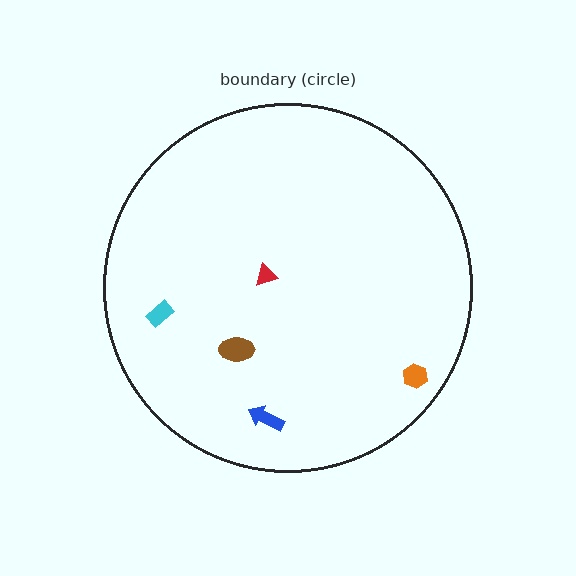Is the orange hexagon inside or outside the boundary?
Inside.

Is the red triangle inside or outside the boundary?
Inside.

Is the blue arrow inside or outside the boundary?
Inside.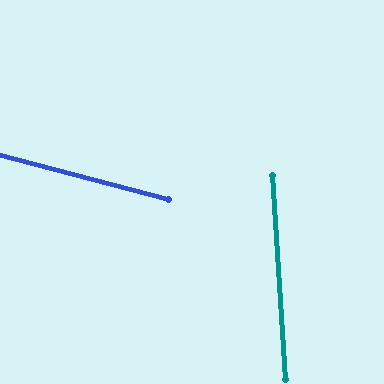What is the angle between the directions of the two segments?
Approximately 72 degrees.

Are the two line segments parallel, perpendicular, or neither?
Neither parallel nor perpendicular — they differ by about 72°.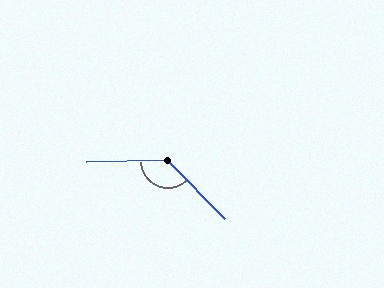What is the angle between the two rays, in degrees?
Approximately 133 degrees.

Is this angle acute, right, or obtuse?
It is obtuse.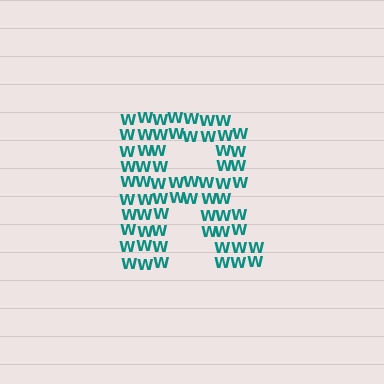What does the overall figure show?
The overall figure shows the letter R.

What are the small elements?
The small elements are letter W's.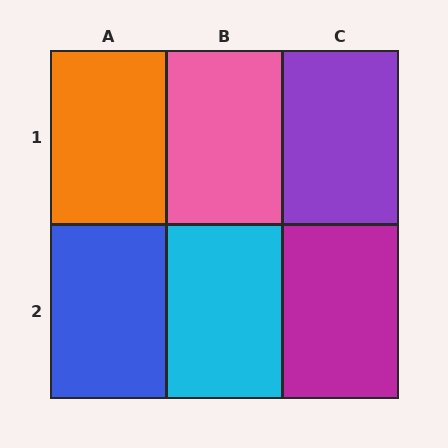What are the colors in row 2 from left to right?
Blue, cyan, magenta.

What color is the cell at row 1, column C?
Purple.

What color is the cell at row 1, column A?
Orange.